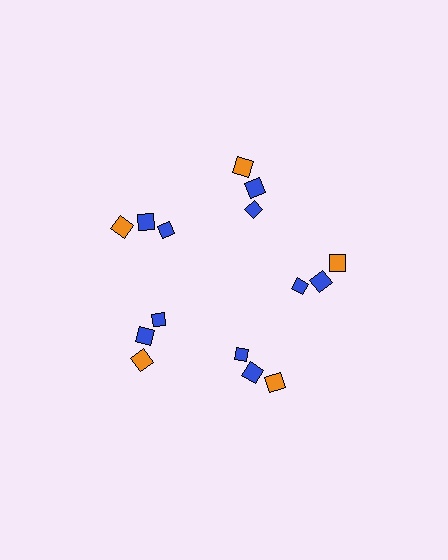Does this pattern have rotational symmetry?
Yes, this pattern has 5-fold rotational symmetry. It looks the same after rotating 72 degrees around the center.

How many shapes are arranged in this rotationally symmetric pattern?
There are 15 shapes, arranged in 5 groups of 3.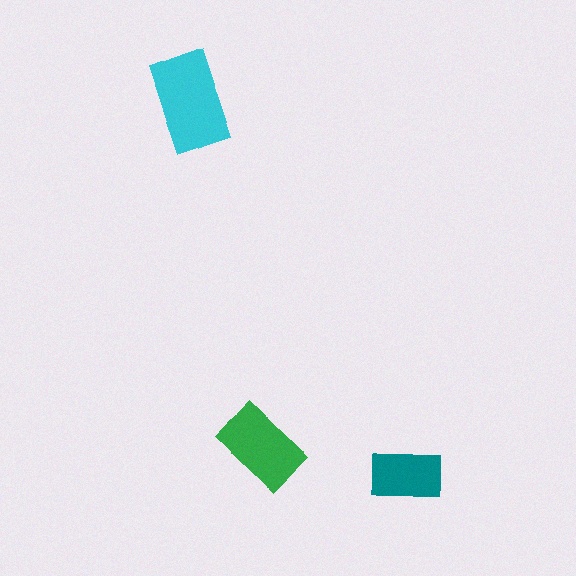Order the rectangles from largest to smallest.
the cyan one, the green one, the teal one.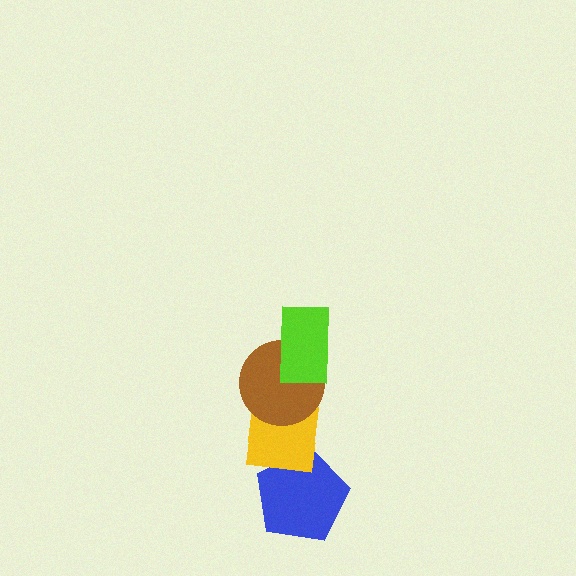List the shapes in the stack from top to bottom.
From top to bottom: the lime rectangle, the brown circle, the yellow square, the blue pentagon.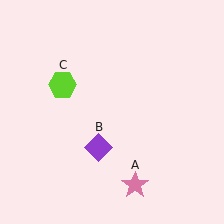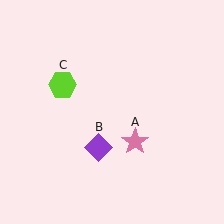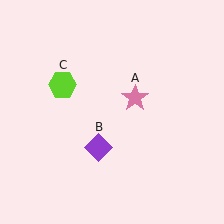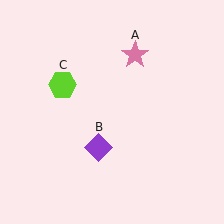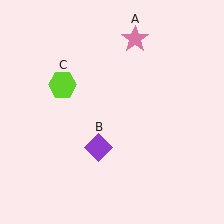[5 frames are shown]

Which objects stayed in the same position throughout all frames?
Purple diamond (object B) and lime hexagon (object C) remained stationary.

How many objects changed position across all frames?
1 object changed position: pink star (object A).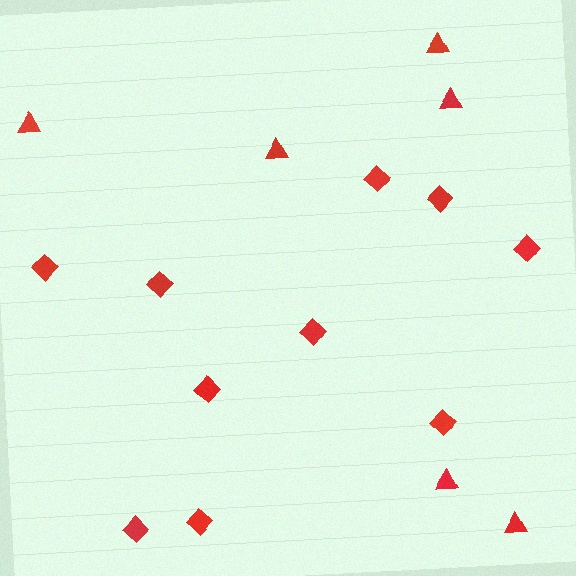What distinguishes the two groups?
There are 2 groups: one group of triangles (6) and one group of diamonds (10).